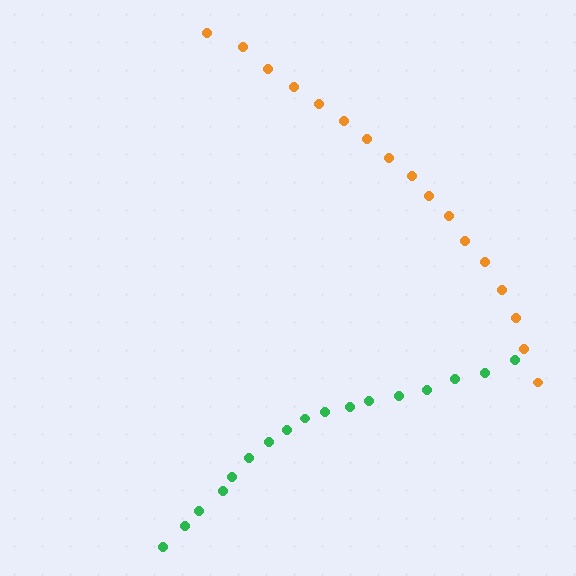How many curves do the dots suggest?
There are 2 distinct paths.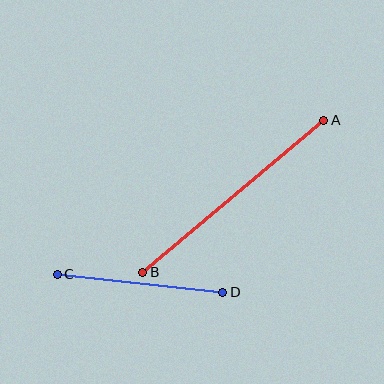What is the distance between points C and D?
The distance is approximately 167 pixels.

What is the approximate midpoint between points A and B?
The midpoint is at approximately (233, 196) pixels.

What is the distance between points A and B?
The distance is approximately 236 pixels.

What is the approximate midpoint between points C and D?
The midpoint is at approximately (140, 283) pixels.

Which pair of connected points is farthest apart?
Points A and B are farthest apart.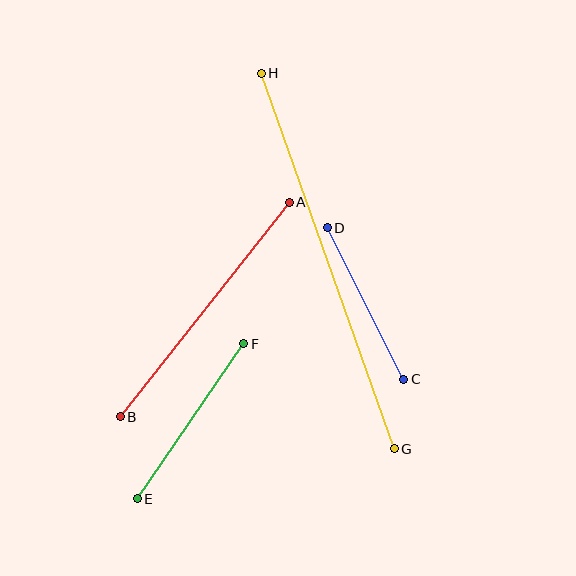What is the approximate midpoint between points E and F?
The midpoint is at approximately (190, 421) pixels.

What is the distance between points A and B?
The distance is approximately 273 pixels.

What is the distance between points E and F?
The distance is approximately 188 pixels.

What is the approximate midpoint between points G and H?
The midpoint is at approximately (328, 261) pixels.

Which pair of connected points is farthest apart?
Points G and H are farthest apart.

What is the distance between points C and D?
The distance is approximately 170 pixels.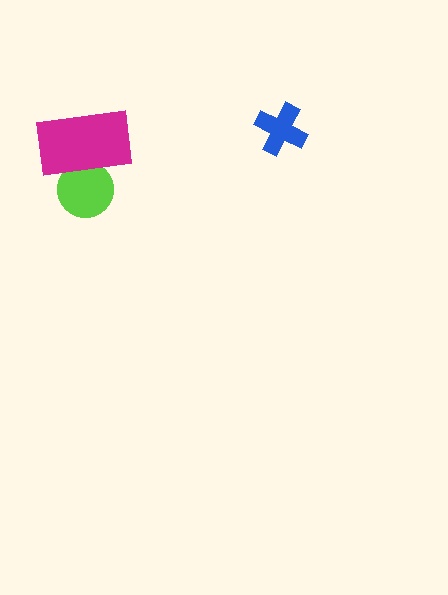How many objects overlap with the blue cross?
0 objects overlap with the blue cross.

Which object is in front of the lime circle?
The magenta rectangle is in front of the lime circle.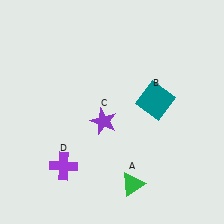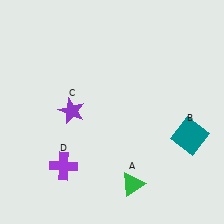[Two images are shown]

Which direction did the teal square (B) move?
The teal square (B) moved down.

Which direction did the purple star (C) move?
The purple star (C) moved left.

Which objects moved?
The objects that moved are: the teal square (B), the purple star (C).